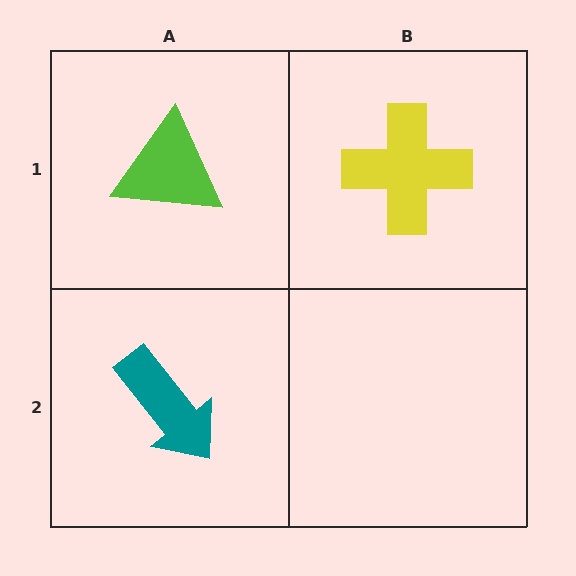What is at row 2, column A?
A teal arrow.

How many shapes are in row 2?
1 shape.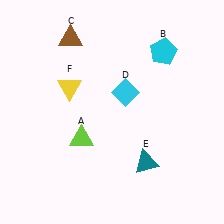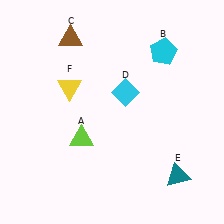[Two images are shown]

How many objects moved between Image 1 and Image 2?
1 object moved between the two images.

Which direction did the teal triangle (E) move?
The teal triangle (E) moved right.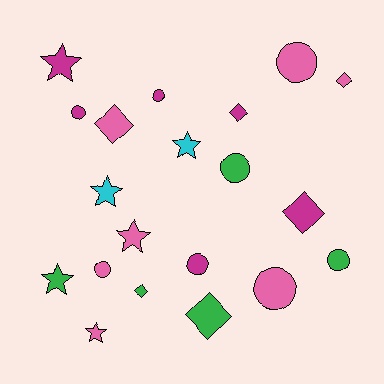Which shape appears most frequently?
Circle, with 8 objects.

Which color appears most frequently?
Pink, with 7 objects.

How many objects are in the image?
There are 20 objects.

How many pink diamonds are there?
There are 2 pink diamonds.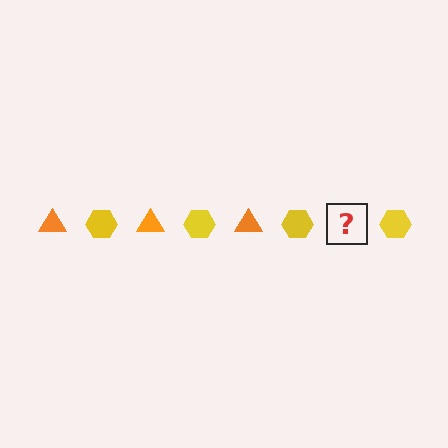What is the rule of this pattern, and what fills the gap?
The rule is that the pattern alternates between orange triangle and yellow hexagon. The gap should be filled with an orange triangle.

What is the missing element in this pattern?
The missing element is an orange triangle.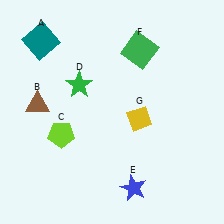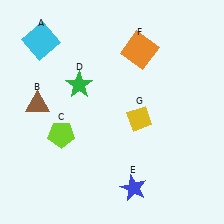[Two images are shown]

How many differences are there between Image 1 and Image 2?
There are 2 differences between the two images.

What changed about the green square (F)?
In Image 1, F is green. In Image 2, it changed to orange.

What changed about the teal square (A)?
In Image 1, A is teal. In Image 2, it changed to cyan.